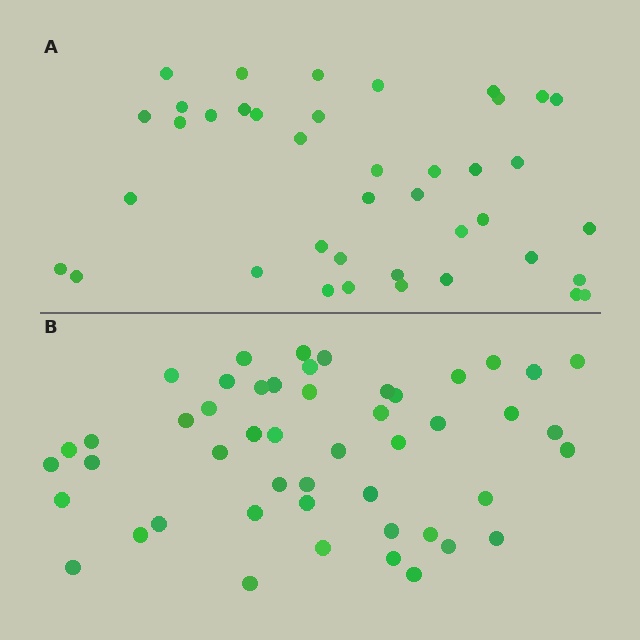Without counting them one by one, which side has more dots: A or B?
Region B (the bottom region) has more dots.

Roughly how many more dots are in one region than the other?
Region B has roughly 8 or so more dots than region A.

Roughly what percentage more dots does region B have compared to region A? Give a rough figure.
About 20% more.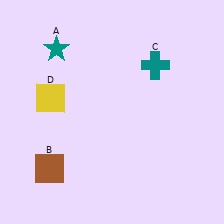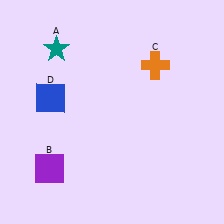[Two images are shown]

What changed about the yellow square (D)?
In Image 1, D is yellow. In Image 2, it changed to blue.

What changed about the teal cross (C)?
In Image 1, C is teal. In Image 2, it changed to orange.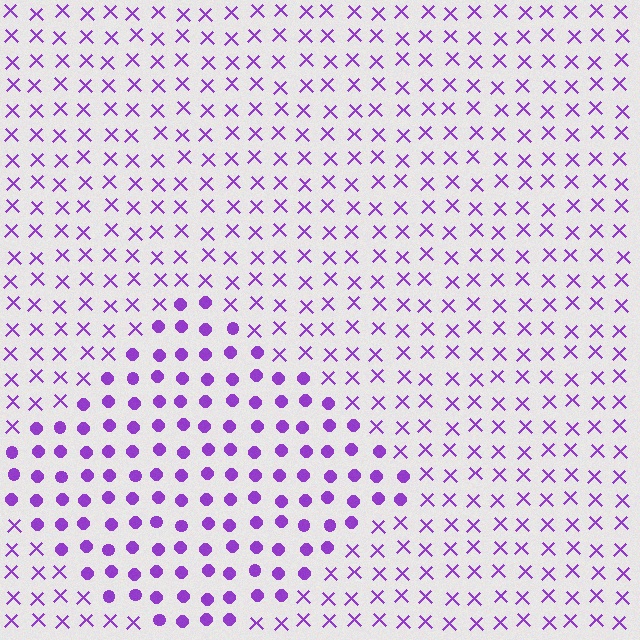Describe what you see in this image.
The image is filled with small purple elements arranged in a uniform grid. A diamond-shaped region contains circles, while the surrounding area contains X marks. The boundary is defined purely by the change in element shape.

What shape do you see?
I see a diamond.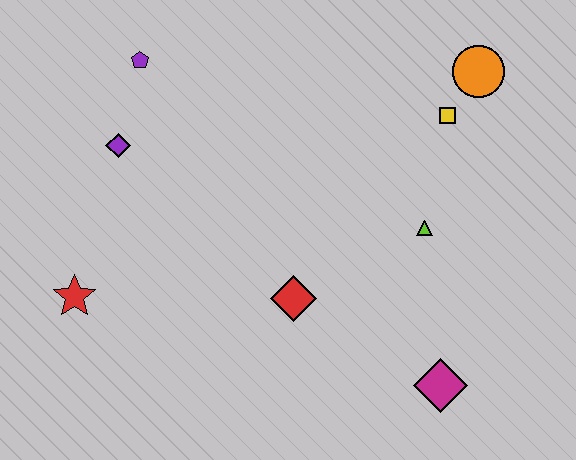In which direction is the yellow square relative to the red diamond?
The yellow square is above the red diamond.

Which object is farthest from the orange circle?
The red star is farthest from the orange circle.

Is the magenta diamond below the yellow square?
Yes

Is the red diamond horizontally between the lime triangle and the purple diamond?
Yes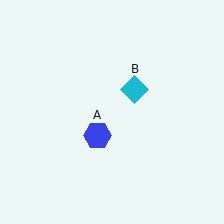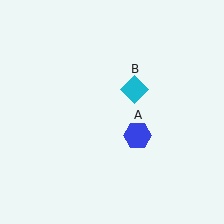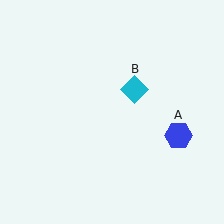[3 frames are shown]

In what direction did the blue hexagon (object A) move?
The blue hexagon (object A) moved right.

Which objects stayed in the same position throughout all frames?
Cyan diamond (object B) remained stationary.